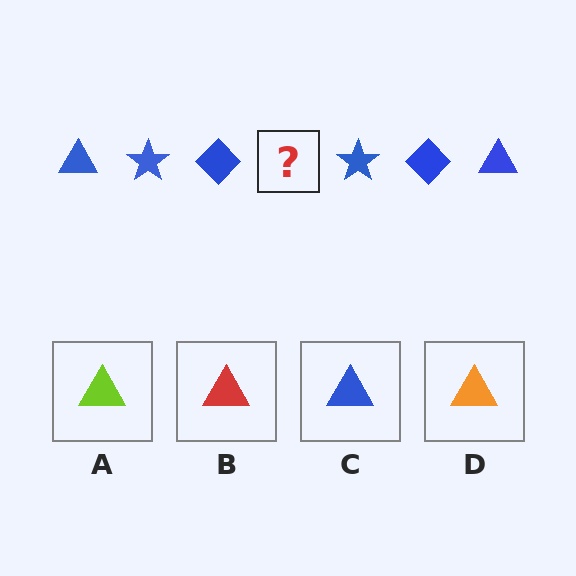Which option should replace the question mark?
Option C.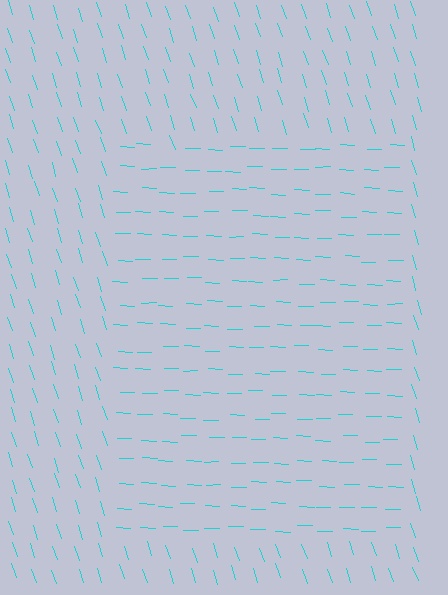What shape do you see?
I see a rectangle.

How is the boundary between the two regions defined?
The boundary is defined purely by a change in line orientation (approximately 70 degrees difference). All lines are the same color and thickness.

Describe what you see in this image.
The image is filled with small cyan line segments. A rectangle region in the image has lines oriented differently from the surrounding lines, creating a visible texture boundary.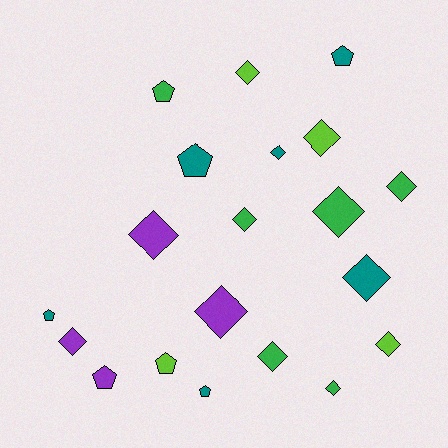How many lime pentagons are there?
There is 1 lime pentagon.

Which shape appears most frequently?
Diamond, with 13 objects.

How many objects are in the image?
There are 20 objects.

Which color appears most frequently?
Green, with 6 objects.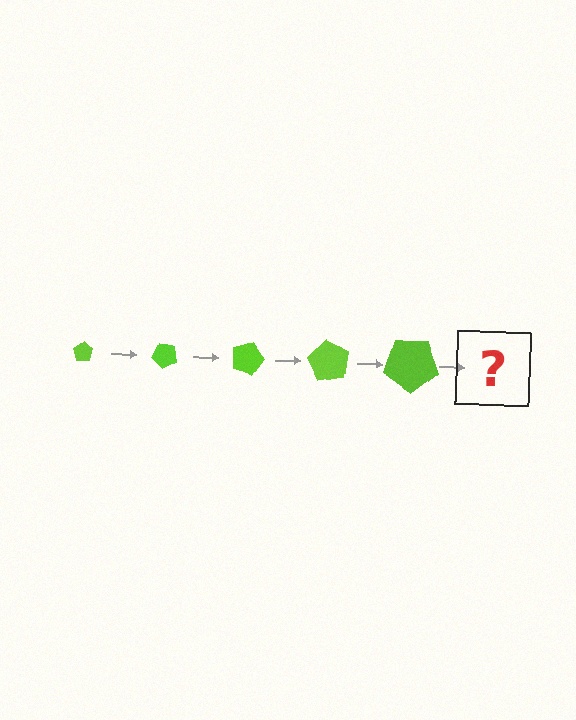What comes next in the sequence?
The next element should be a pentagon, larger than the previous one and rotated 225 degrees from the start.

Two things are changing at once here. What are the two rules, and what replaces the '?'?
The two rules are that the pentagon grows larger each step and it rotates 45 degrees each step. The '?' should be a pentagon, larger than the previous one and rotated 225 degrees from the start.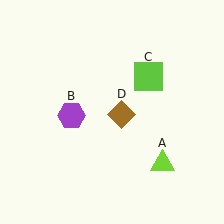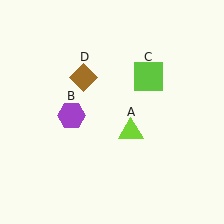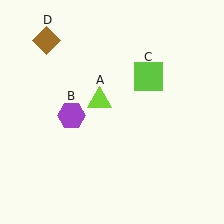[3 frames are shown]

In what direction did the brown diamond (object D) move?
The brown diamond (object D) moved up and to the left.